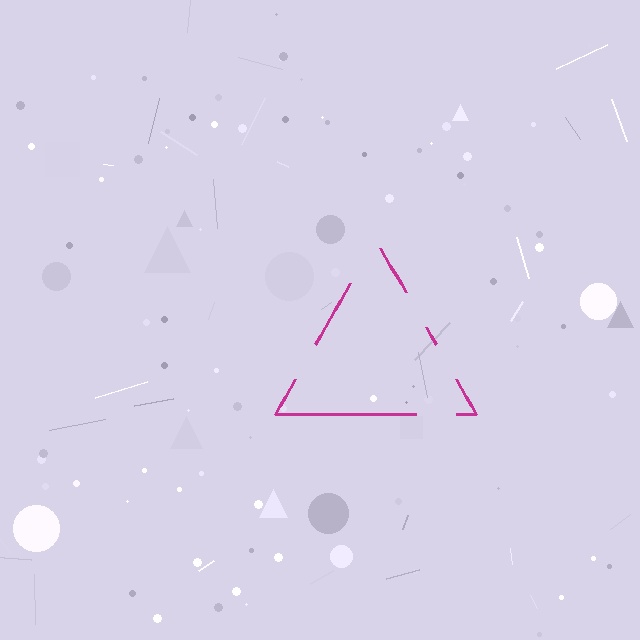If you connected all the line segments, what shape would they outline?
They would outline a triangle.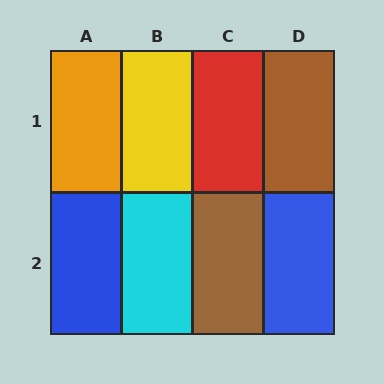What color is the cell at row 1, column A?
Orange.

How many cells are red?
1 cell is red.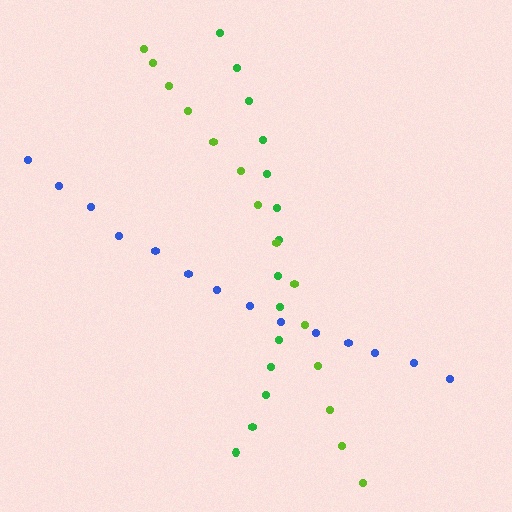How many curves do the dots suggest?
There are 3 distinct paths.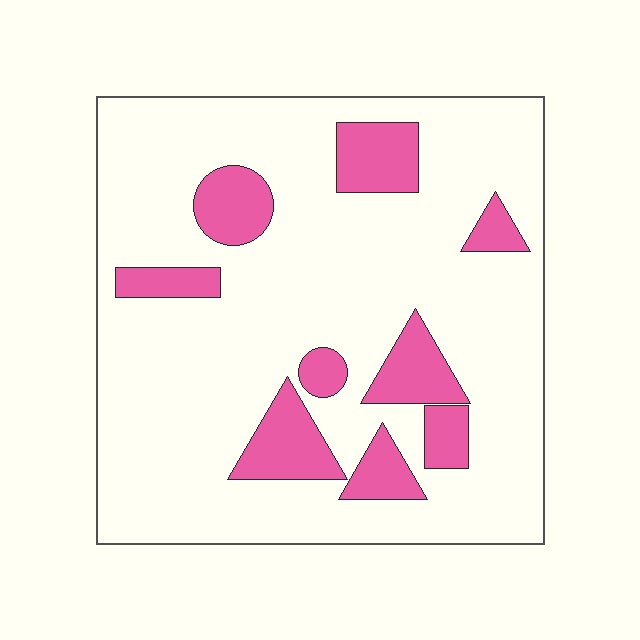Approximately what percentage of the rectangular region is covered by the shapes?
Approximately 20%.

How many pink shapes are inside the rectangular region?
9.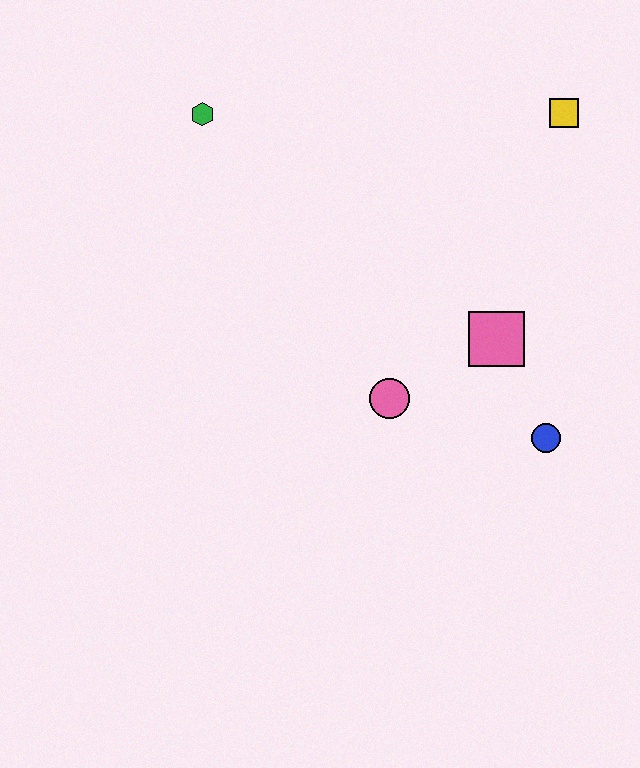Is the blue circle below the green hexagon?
Yes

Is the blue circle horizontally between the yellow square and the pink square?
Yes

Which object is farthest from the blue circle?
The green hexagon is farthest from the blue circle.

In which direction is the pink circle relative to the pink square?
The pink circle is to the left of the pink square.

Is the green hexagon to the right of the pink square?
No